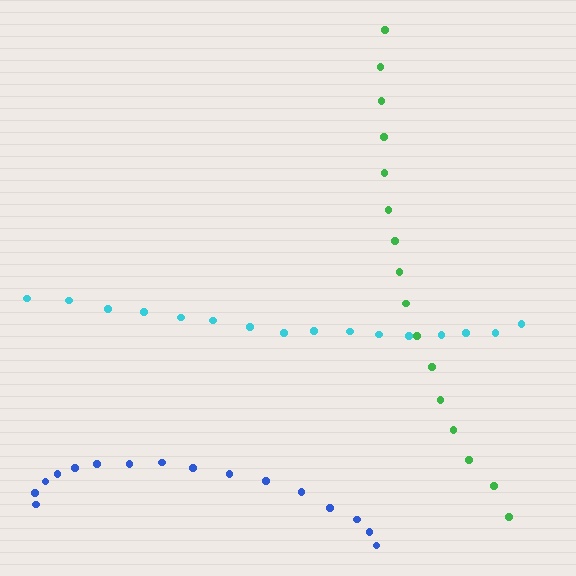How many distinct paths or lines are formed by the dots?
There are 3 distinct paths.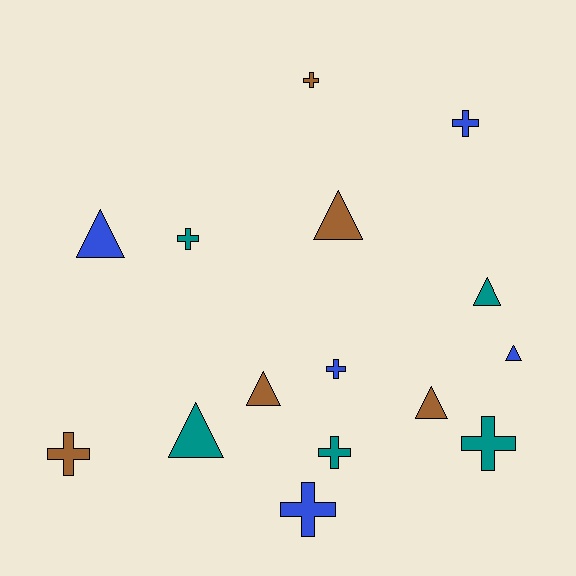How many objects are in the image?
There are 15 objects.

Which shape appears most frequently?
Cross, with 8 objects.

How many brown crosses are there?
There are 2 brown crosses.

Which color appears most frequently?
Teal, with 5 objects.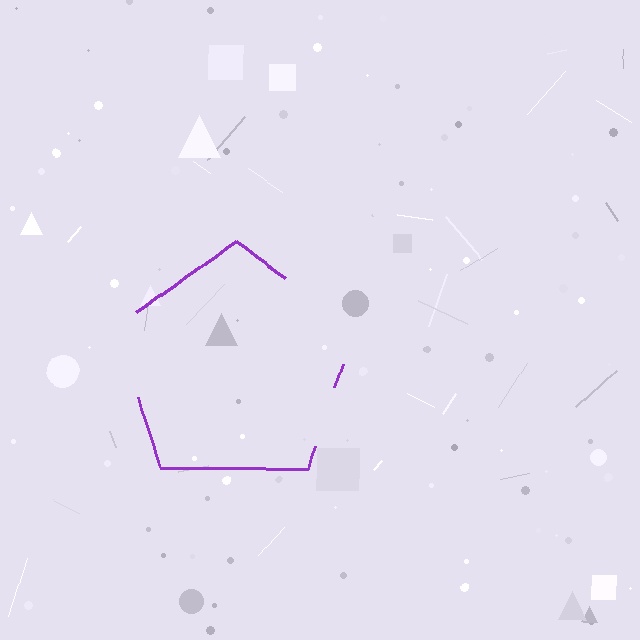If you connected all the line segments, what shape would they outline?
They would outline a pentagon.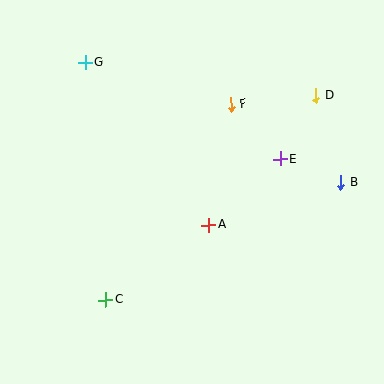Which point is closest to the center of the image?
Point A at (209, 225) is closest to the center.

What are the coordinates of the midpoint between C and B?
The midpoint between C and B is at (223, 241).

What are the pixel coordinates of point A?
Point A is at (209, 225).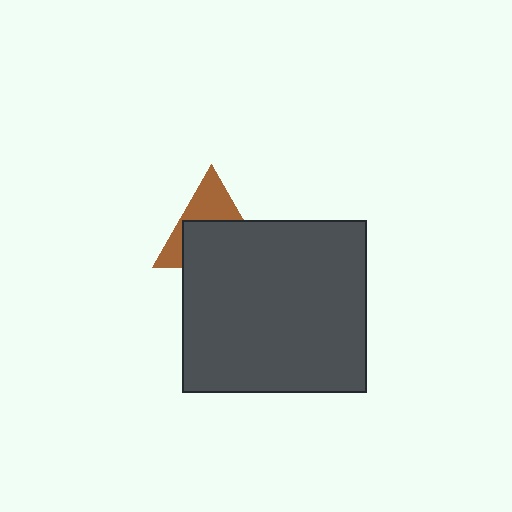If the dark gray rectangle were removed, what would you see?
You would see the complete brown triangle.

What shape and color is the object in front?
The object in front is a dark gray rectangle.